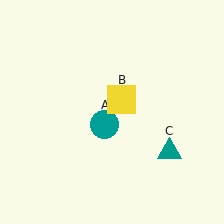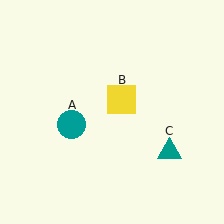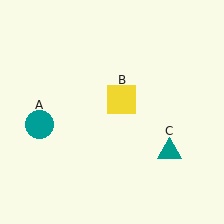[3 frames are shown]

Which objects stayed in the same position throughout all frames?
Yellow square (object B) and teal triangle (object C) remained stationary.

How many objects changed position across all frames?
1 object changed position: teal circle (object A).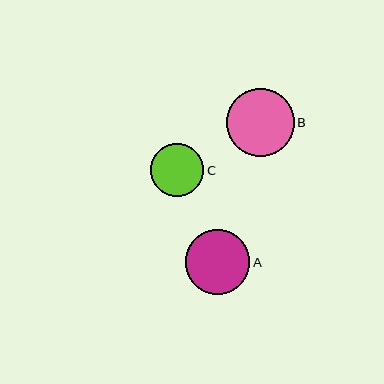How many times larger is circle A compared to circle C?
Circle A is approximately 1.2 times the size of circle C.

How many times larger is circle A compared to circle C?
Circle A is approximately 1.2 times the size of circle C.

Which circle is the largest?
Circle B is the largest with a size of approximately 68 pixels.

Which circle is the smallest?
Circle C is the smallest with a size of approximately 53 pixels.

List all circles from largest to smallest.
From largest to smallest: B, A, C.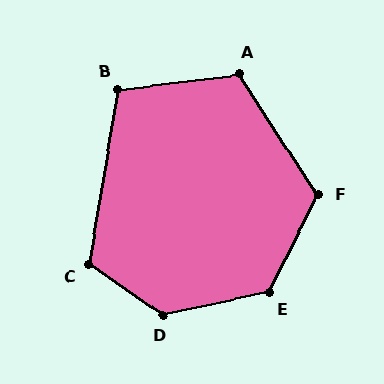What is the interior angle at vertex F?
Approximately 120 degrees (obtuse).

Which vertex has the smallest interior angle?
B, at approximately 107 degrees.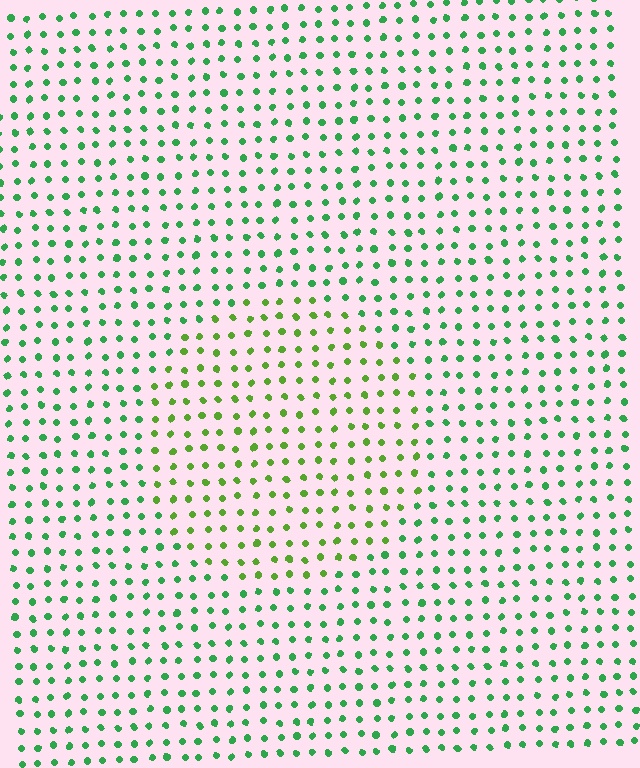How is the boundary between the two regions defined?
The boundary is defined purely by a slight shift in hue (about 36 degrees). Spacing, size, and orientation are identical on both sides.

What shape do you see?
I see a circle.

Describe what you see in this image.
The image is filled with small green elements in a uniform arrangement. A circle-shaped region is visible where the elements are tinted to a slightly different hue, forming a subtle color boundary.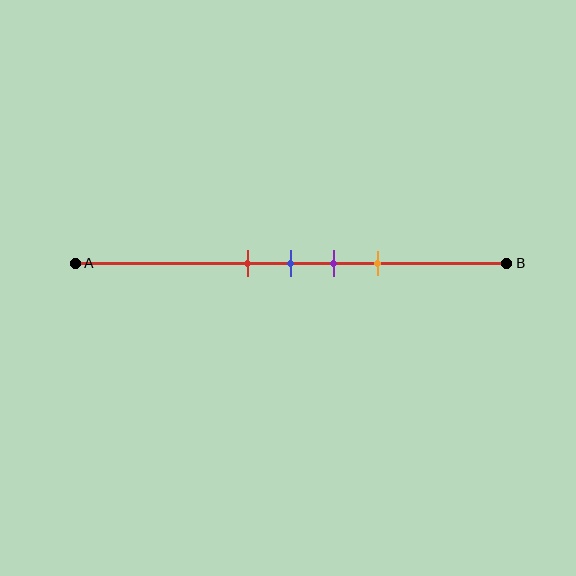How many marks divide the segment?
There are 4 marks dividing the segment.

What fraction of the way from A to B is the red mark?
The red mark is approximately 40% (0.4) of the way from A to B.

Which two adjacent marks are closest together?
The red and blue marks are the closest adjacent pair.